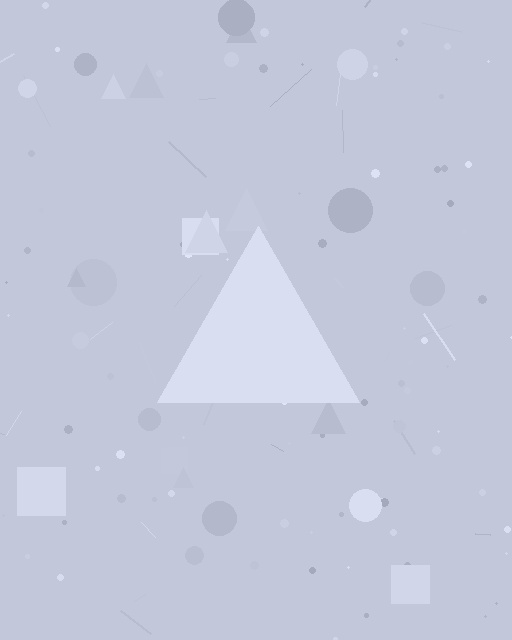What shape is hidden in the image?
A triangle is hidden in the image.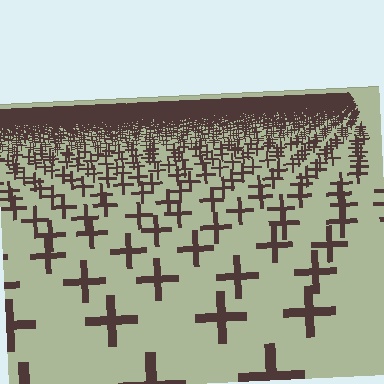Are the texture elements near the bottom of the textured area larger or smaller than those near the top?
Larger. Near the bottom, elements are closer to the viewer and appear at a bigger on-screen size.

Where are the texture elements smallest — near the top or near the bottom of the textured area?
Near the top.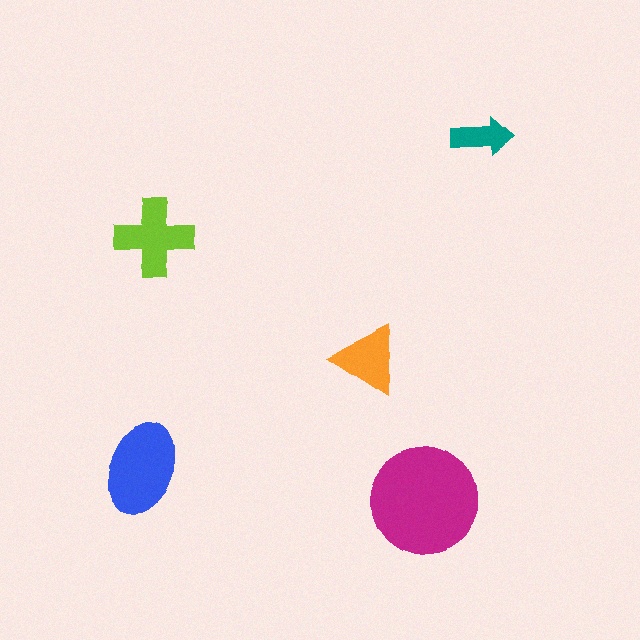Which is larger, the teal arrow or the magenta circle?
The magenta circle.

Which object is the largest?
The magenta circle.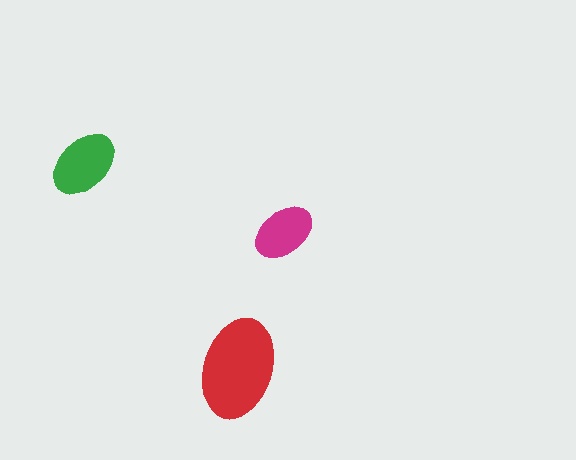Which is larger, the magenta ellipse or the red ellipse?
The red one.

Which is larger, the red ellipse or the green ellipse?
The red one.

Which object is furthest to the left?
The green ellipse is leftmost.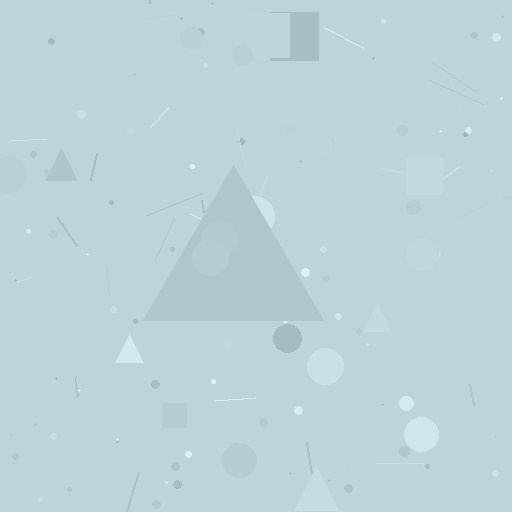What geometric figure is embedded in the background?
A triangle is embedded in the background.